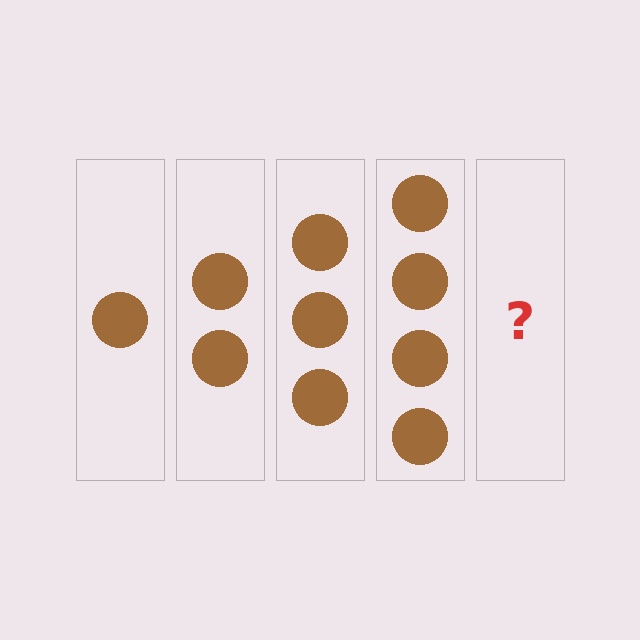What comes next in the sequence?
The next element should be 5 circles.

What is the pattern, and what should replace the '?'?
The pattern is that each step adds one more circle. The '?' should be 5 circles.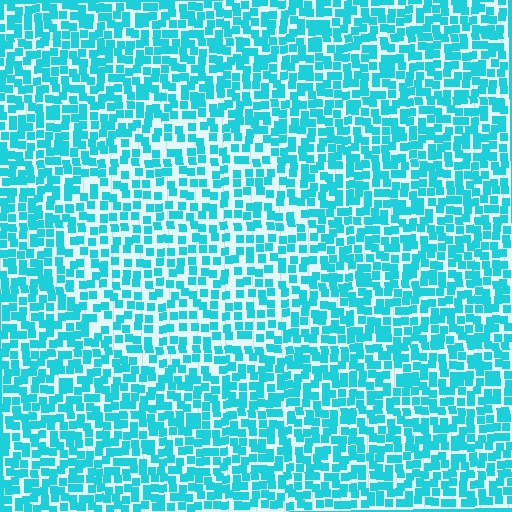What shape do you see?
I see a circle.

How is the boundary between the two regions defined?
The boundary is defined by a change in element density (approximately 1.5x ratio). All elements are the same color, size, and shape.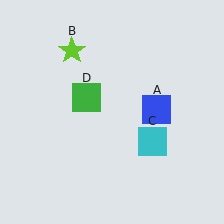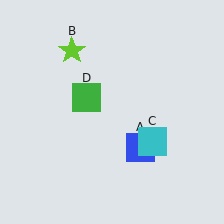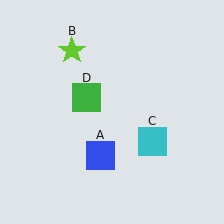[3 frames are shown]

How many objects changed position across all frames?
1 object changed position: blue square (object A).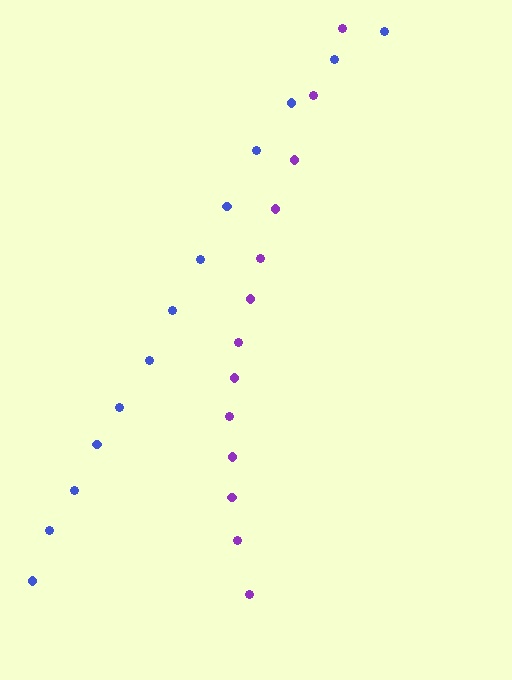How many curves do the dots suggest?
There are 2 distinct paths.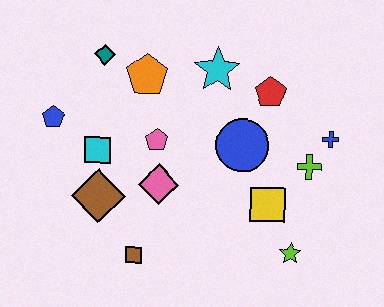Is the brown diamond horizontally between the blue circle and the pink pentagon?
No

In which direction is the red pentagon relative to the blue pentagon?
The red pentagon is to the right of the blue pentagon.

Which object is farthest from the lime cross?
The blue pentagon is farthest from the lime cross.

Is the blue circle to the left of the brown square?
No